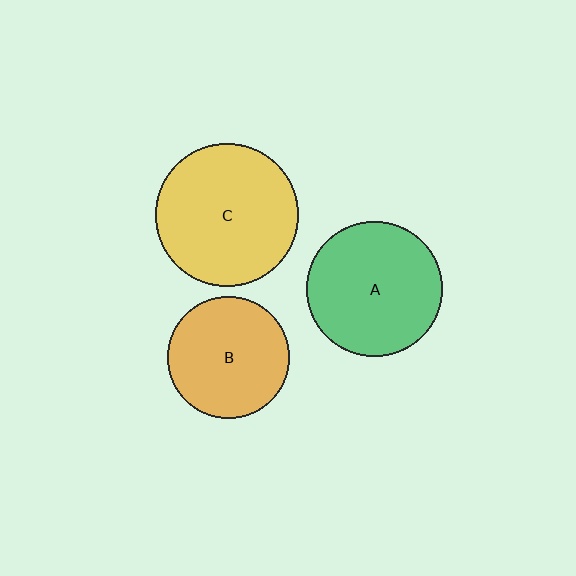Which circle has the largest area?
Circle C (yellow).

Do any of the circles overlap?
No, none of the circles overlap.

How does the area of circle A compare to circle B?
Approximately 1.2 times.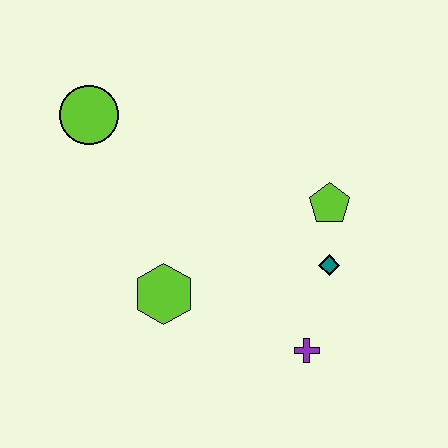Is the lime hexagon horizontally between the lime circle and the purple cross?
Yes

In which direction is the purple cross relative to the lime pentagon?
The purple cross is below the lime pentagon.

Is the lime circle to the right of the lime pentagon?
No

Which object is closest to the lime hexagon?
The purple cross is closest to the lime hexagon.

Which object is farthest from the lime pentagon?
The lime circle is farthest from the lime pentagon.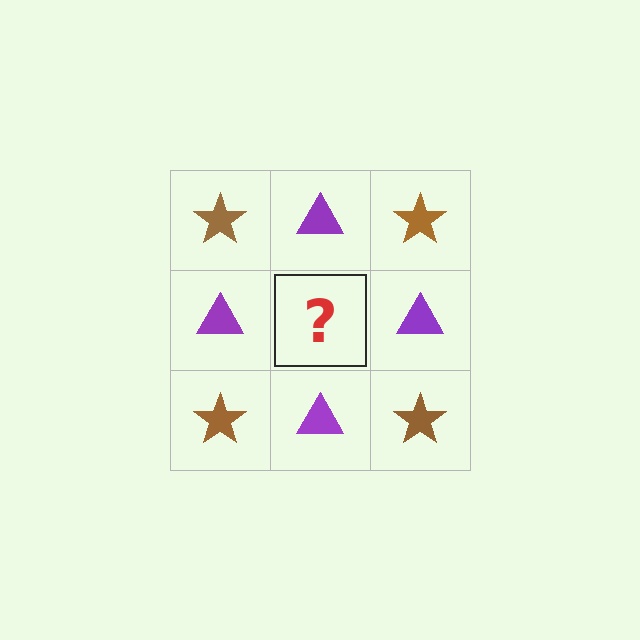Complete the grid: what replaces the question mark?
The question mark should be replaced with a brown star.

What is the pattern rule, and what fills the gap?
The rule is that it alternates brown star and purple triangle in a checkerboard pattern. The gap should be filled with a brown star.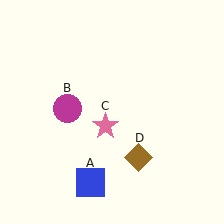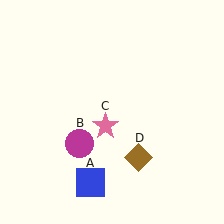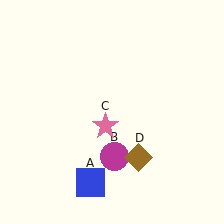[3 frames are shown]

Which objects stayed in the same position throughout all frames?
Blue square (object A) and pink star (object C) and brown diamond (object D) remained stationary.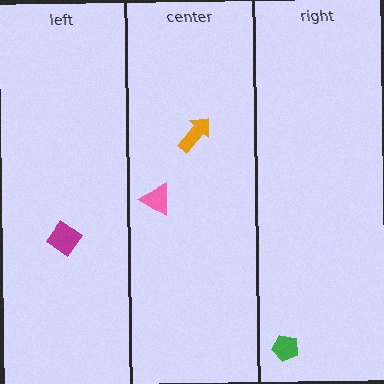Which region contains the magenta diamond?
The left region.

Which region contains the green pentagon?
The right region.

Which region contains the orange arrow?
The center region.